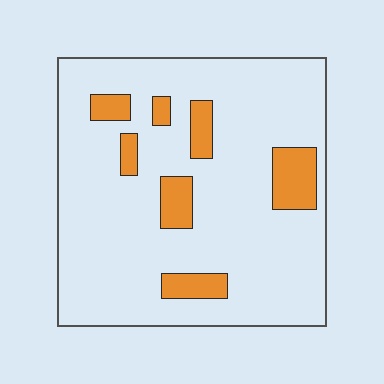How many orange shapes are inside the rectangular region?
7.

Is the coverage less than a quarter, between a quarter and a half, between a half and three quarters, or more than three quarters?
Less than a quarter.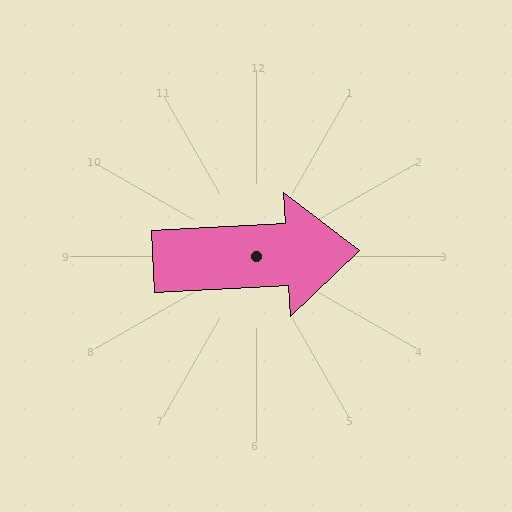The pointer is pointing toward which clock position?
Roughly 3 o'clock.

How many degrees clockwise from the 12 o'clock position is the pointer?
Approximately 87 degrees.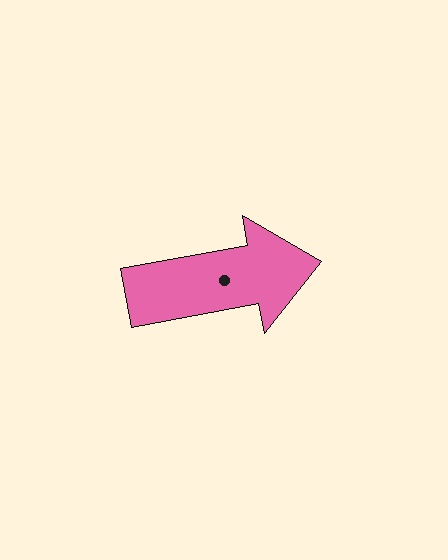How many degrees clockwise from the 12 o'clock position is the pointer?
Approximately 80 degrees.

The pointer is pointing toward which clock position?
Roughly 3 o'clock.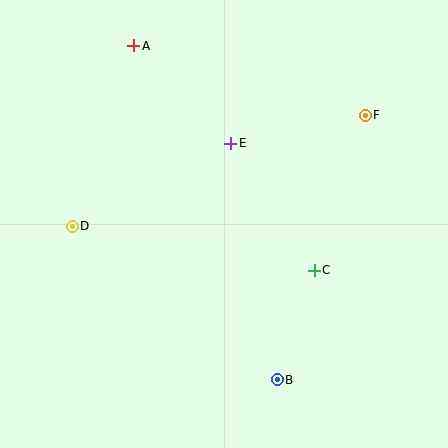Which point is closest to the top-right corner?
Point F is closest to the top-right corner.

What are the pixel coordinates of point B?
Point B is at (277, 380).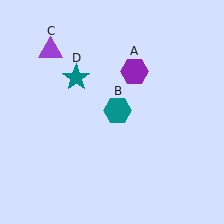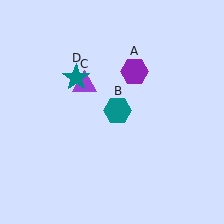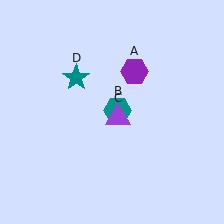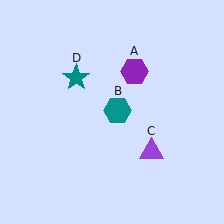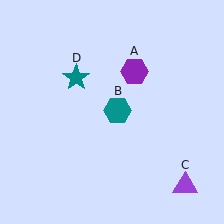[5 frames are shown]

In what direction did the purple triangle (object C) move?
The purple triangle (object C) moved down and to the right.